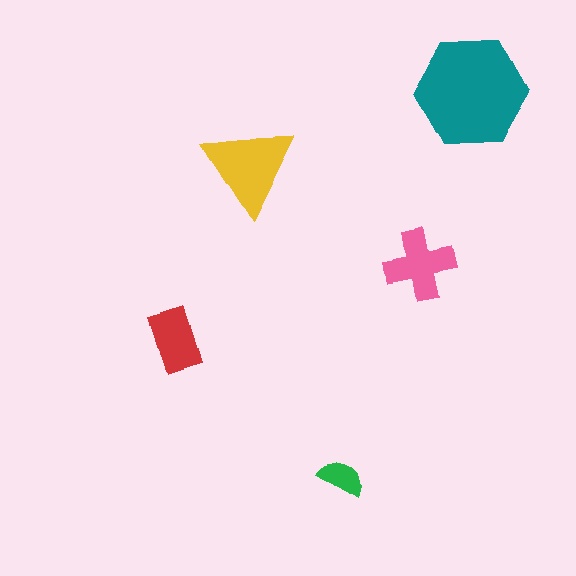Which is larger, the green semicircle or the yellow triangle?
The yellow triangle.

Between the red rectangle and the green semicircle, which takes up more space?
The red rectangle.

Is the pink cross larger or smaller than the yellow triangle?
Smaller.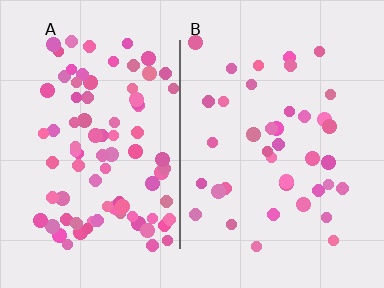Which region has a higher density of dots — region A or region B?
A (the left).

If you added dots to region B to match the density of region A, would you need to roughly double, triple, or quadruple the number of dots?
Approximately double.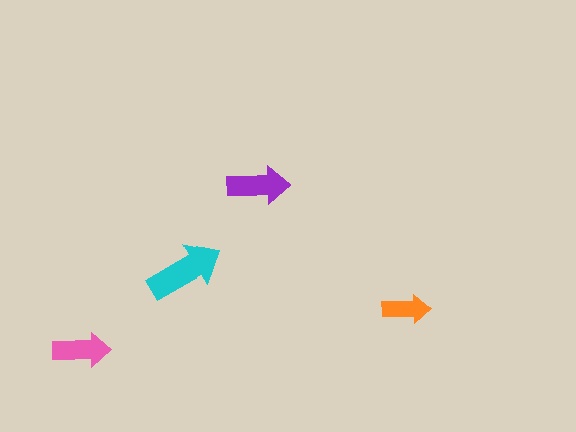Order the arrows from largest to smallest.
the cyan one, the purple one, the pink one, the orange one.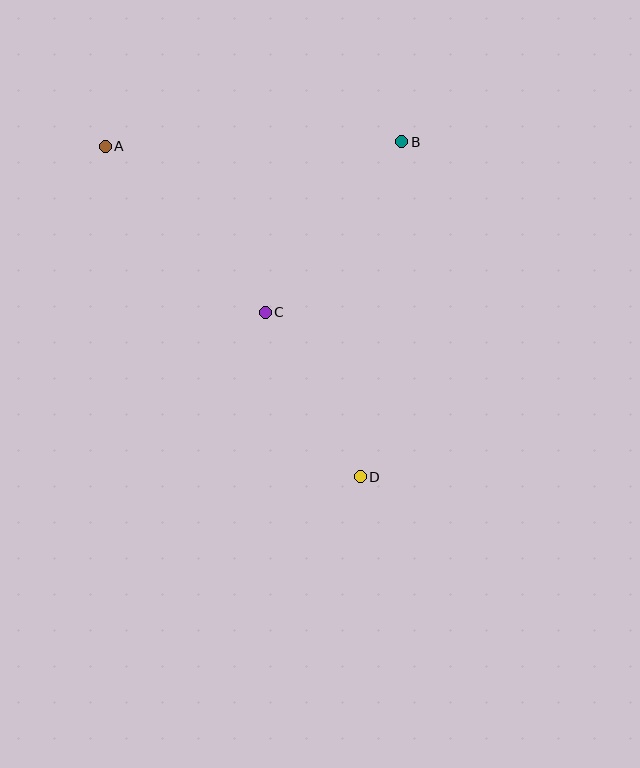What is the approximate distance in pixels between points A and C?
The distance between A and C is approximately 231 pixels.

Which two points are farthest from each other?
Points A and D are farthest from each other.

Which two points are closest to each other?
Points C and D are closest to each other.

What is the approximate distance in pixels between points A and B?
The distance between A and B is approximately 297 pixels.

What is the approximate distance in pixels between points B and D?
The distance between B and D is approximately 338 pixels.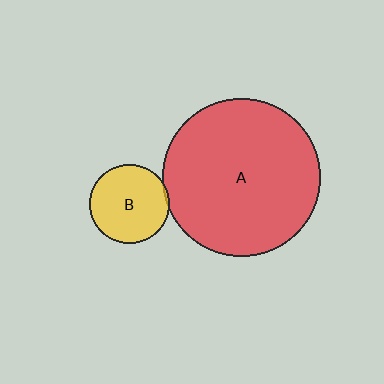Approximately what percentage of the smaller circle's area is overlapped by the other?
Approximately 5%.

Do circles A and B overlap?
Yes.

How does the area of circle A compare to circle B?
Approximately 4.0 times.